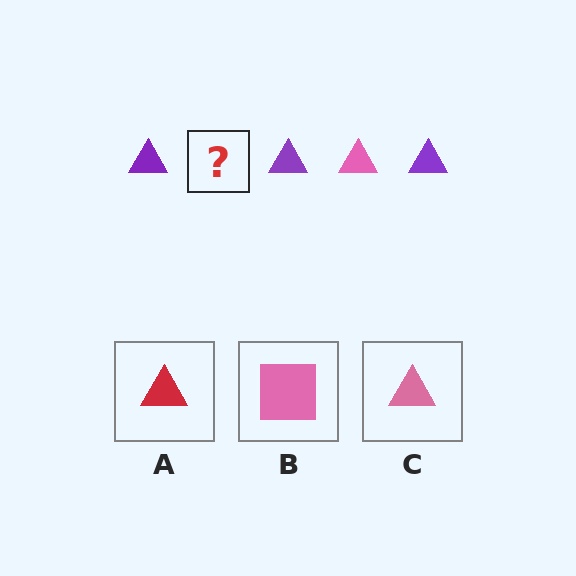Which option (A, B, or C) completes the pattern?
C.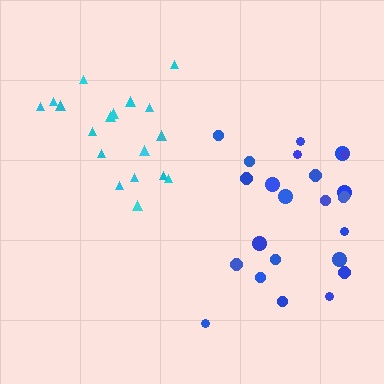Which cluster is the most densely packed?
Cyan.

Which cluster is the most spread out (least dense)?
Blue.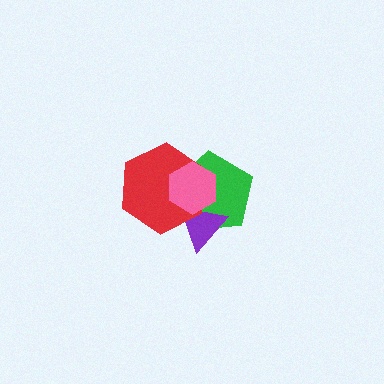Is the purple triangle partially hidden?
Yes, it is partially covered by another shape.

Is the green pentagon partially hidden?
Yes, it is partially covered by another shape.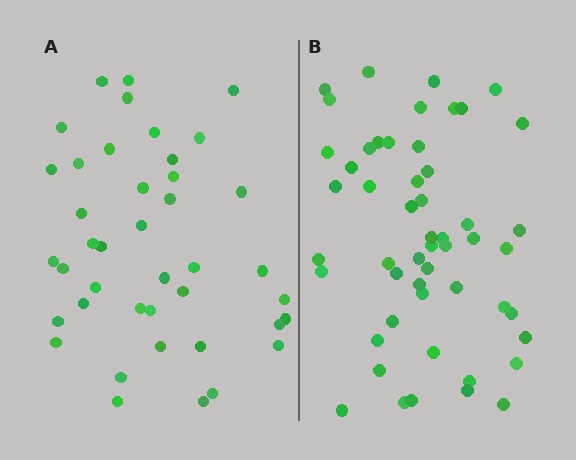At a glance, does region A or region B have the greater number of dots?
Region B (the right region) has more dots.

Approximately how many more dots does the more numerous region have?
Region B has roughly 12 or so more dots than region A.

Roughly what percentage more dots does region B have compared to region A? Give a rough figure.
About 25% more.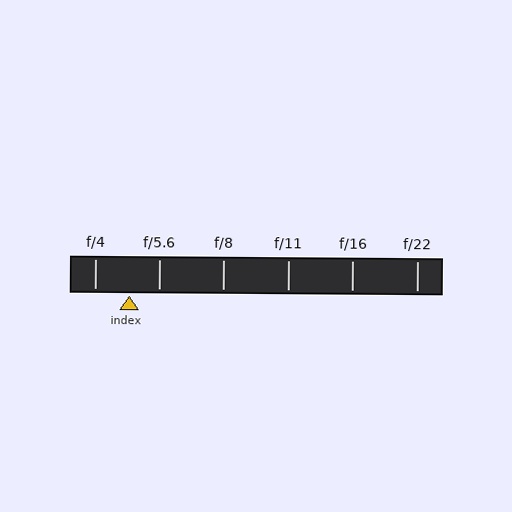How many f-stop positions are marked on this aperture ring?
There are 6 f-stop positions marked.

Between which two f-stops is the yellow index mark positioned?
The index mark is between f/4 and f/5.6.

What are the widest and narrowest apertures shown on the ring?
The widest aperture shown is f/4 and the narrowest is f/22.